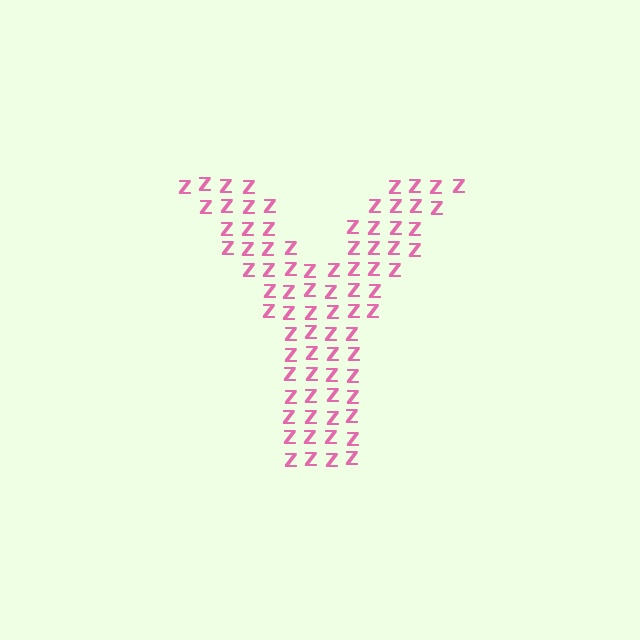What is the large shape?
The large shape is the letter Y.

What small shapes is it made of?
It is made of small letter Z's.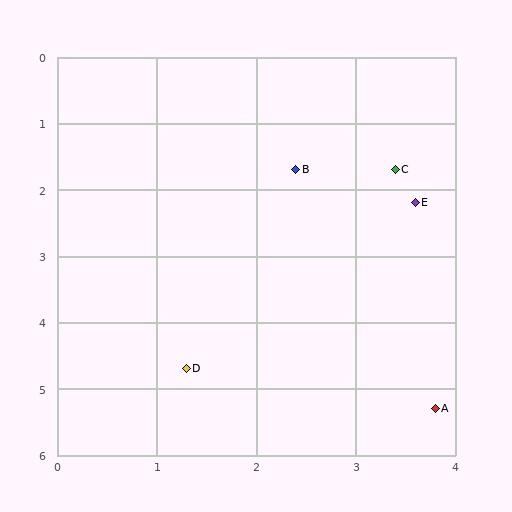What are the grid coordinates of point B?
Point B is at approximately (2.4, 1.7).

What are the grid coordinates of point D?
Point D is at approximately (1.3, 4.7).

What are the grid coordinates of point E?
Point E is at approximately (3.6, 2.2).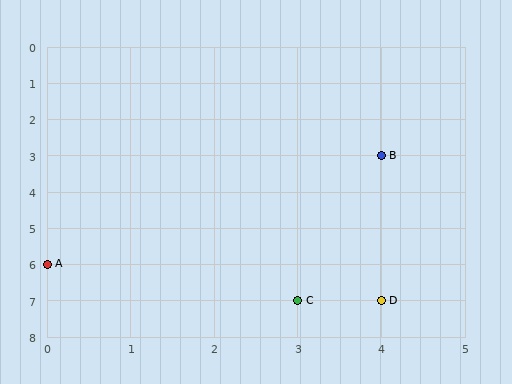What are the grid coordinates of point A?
Point A is at grid coordinates (0, 6).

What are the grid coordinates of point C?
Point C is at grid coordinates (3, 7).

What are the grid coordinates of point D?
Point D is at grid coordinates (4, 7).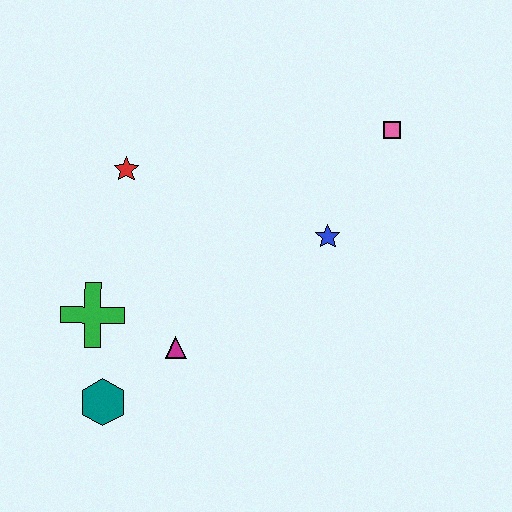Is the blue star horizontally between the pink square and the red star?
Yes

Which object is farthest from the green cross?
The pink square is farthest from the green cross.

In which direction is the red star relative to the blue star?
The red star is to the left of the blue star.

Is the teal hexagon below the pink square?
Yes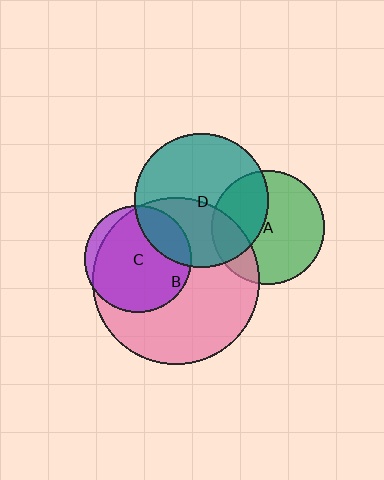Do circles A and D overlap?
Yes.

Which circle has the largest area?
Circle B (pink).